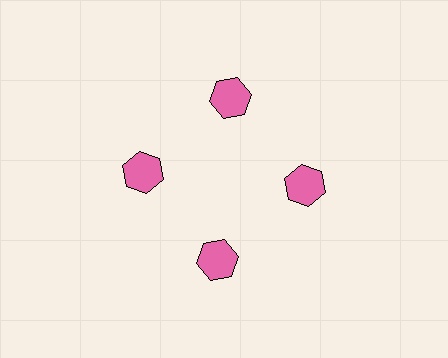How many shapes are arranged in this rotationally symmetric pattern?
There are 4 shapes, arranged in 4 groups of 1.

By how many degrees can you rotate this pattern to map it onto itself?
The pattern maps onto itself every 90 degrees of rotation.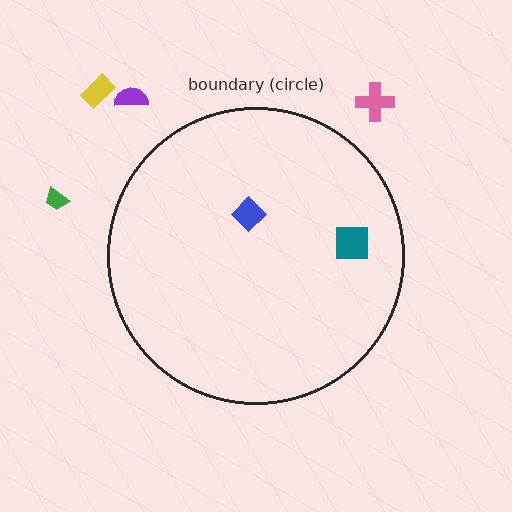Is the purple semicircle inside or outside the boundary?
Outside.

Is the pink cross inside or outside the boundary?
Outside.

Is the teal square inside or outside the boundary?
Inside.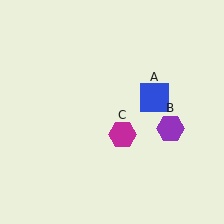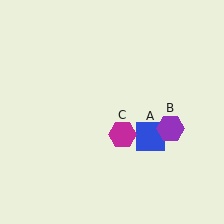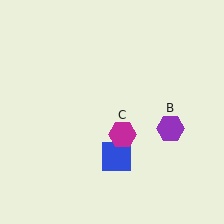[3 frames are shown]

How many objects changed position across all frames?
1 object changed position: blue square (object A).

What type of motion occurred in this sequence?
The blue square (object A) rotated clockwise around the center of the scene.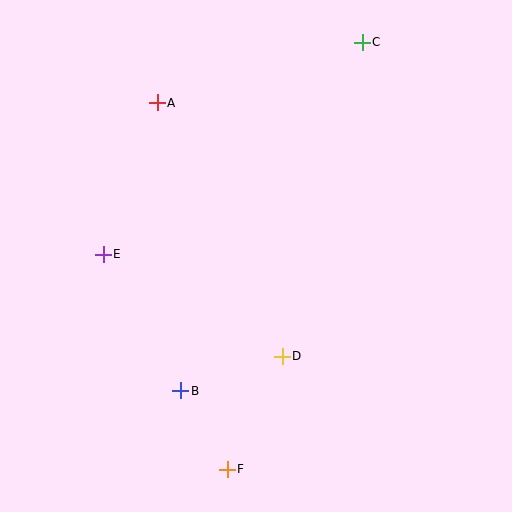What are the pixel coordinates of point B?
Point B is at (181, 391).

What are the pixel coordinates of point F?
Point F is at (227, 469).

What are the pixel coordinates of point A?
Point A is at (157, 103).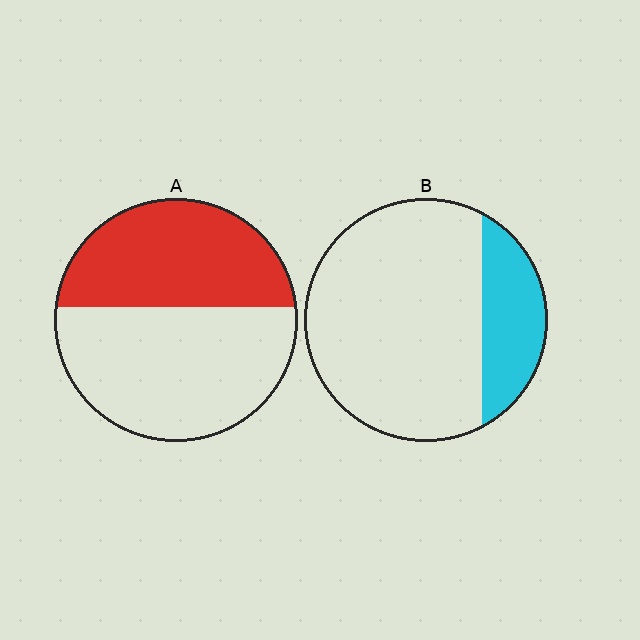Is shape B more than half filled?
No.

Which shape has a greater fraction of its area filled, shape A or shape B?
Shape A.